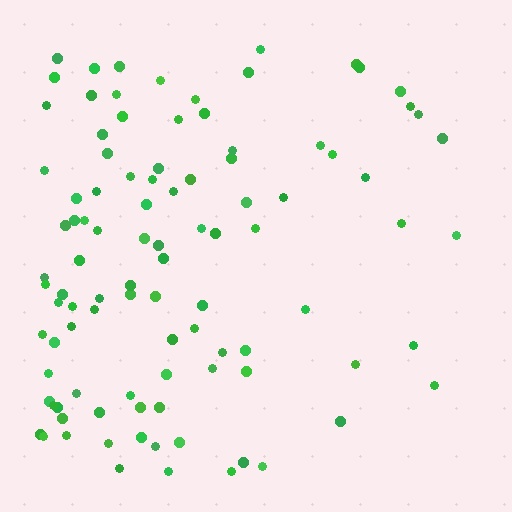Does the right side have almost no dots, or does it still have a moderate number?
Still a moderate number, just noticeably fewer than the left.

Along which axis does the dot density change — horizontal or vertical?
Horizontal.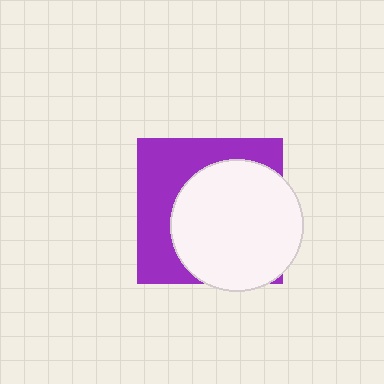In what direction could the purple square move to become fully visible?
The purple square could move toward the upper-left. That would shift it out from behind the white circle entirely.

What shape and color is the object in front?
The object in front is a white circle.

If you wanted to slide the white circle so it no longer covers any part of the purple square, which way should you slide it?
Slide it toward the lower-right — that is the most direct way to separate the two shapes.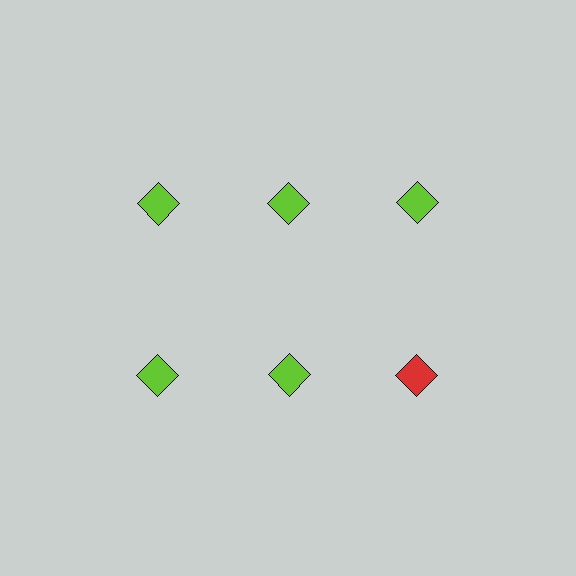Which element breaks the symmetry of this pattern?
The red diamond in the second row, center column breaks the symmetry. All other shapes are lime diamonds.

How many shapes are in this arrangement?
There are 6 shapes arranged in a grid pattern.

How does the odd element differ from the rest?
It has a different color: red instead of lime.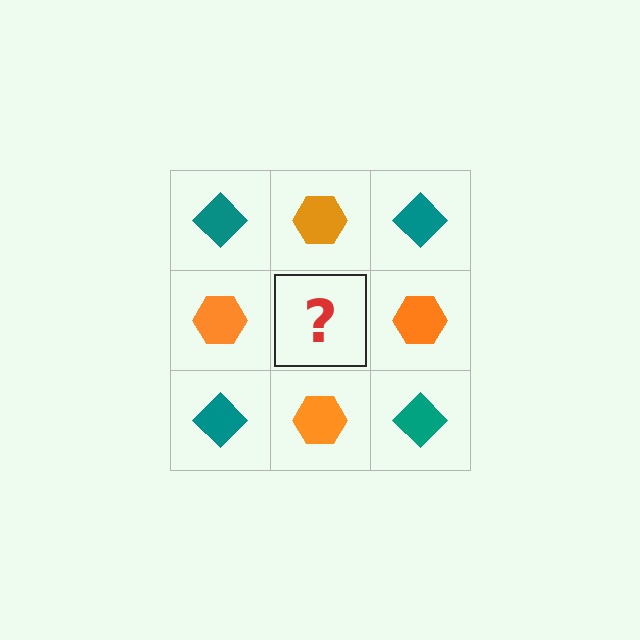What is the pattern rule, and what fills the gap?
The rule is that it alternates teal diamond and orange hexagon in a checkerboard pattern. The gap should be filled with a teal diamond.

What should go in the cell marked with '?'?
The missing cell should contain a teal diamond.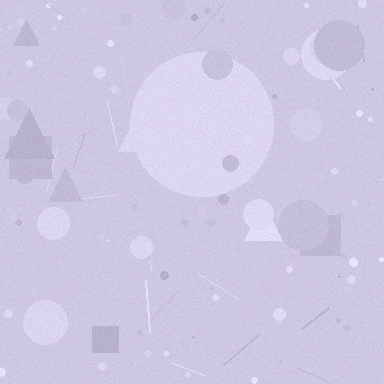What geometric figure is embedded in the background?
A circle is embedded in the background.